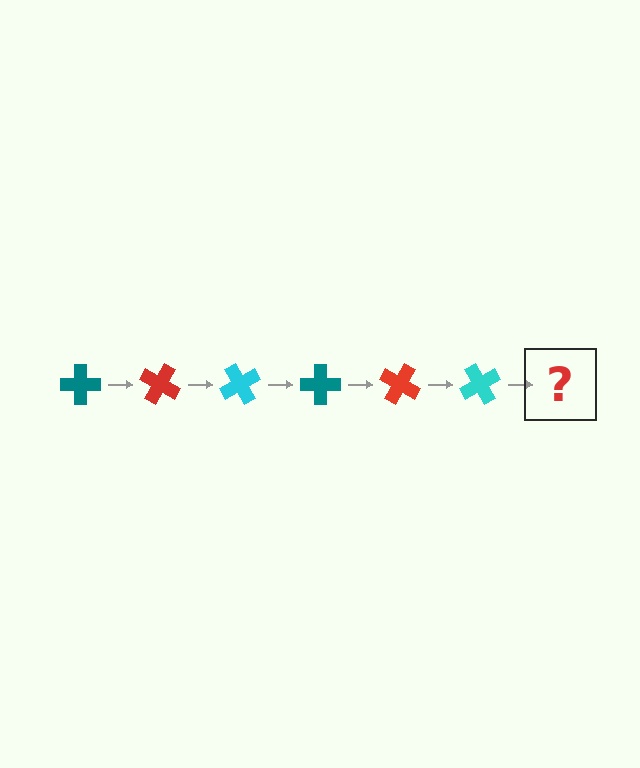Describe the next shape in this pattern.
It should be a teal cross, rotated 180 degrees from the start.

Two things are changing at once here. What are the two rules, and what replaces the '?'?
The two rules are that it rotates 30 degrees each step and the color cycles through teal, red, and cyan. The '?' should be a teal cross, rotated 180 degrees from the start.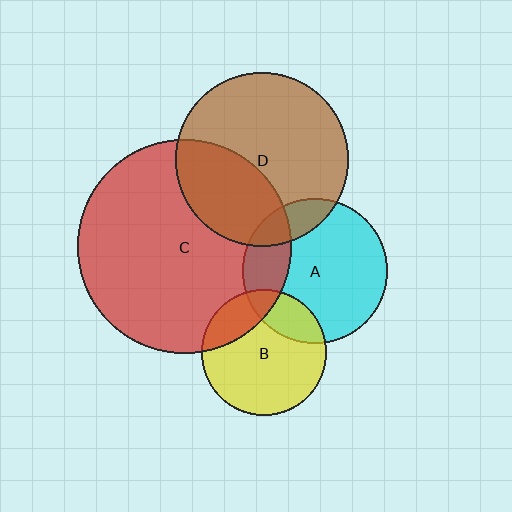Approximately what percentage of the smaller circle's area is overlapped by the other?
Approximately 25%.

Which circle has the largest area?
Circle C (red).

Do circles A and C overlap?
Yes.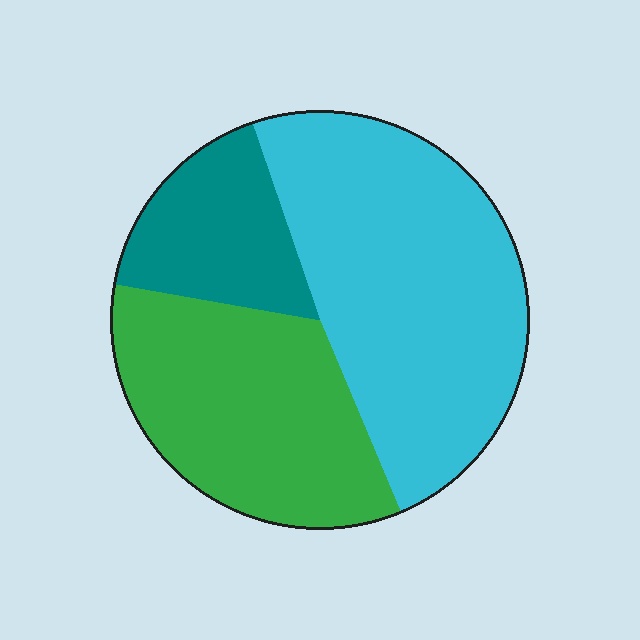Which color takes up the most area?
Cyan, at roughly 50%.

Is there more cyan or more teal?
Cyan.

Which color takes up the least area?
Teal, at roughly 15%.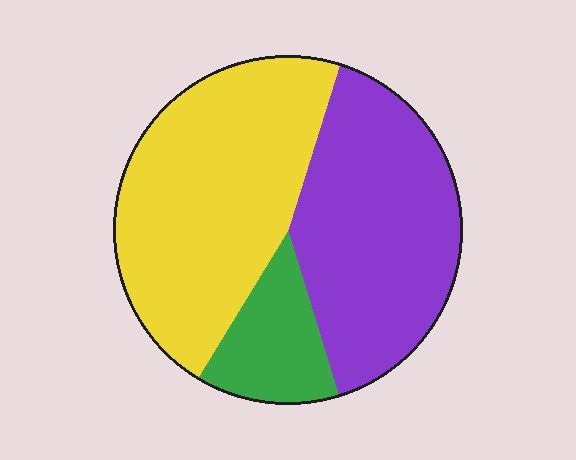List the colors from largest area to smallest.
From largest to smallest: yellow, purple, green.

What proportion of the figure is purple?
Purple covers about 40% of the figure.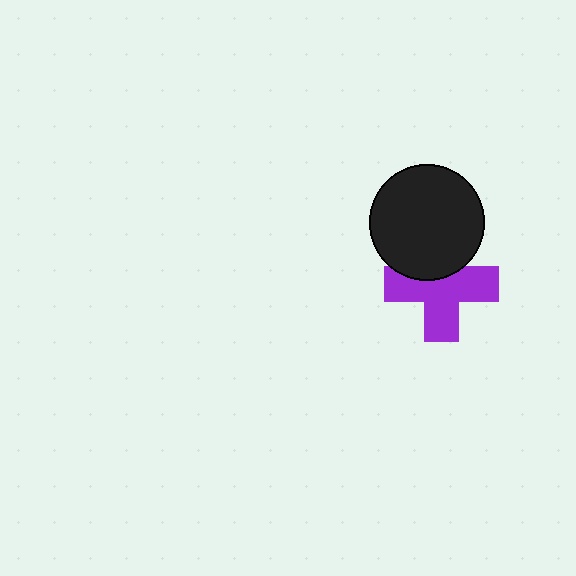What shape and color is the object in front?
The object in front is a black circle.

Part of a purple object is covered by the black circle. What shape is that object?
It is a cross.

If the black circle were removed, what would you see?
You would see the complete purple cross.